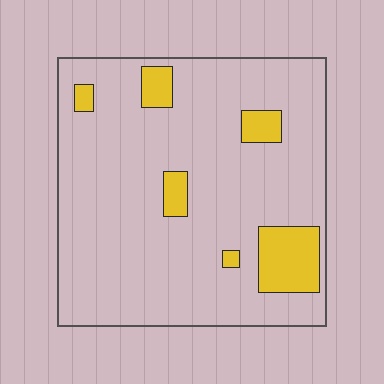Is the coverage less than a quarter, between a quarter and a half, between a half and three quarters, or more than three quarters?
Less than a quarter.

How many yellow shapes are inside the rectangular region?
6.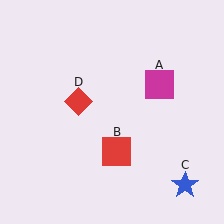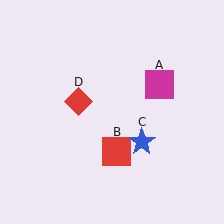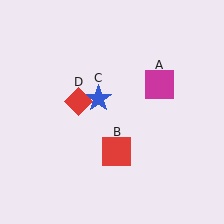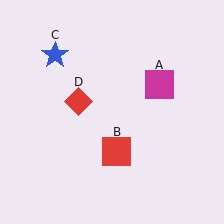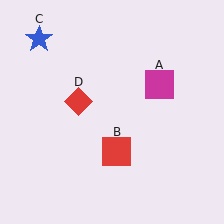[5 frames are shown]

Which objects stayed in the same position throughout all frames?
Magenta square (object A) and red square (object B) and red diamond (object D) remained stationary.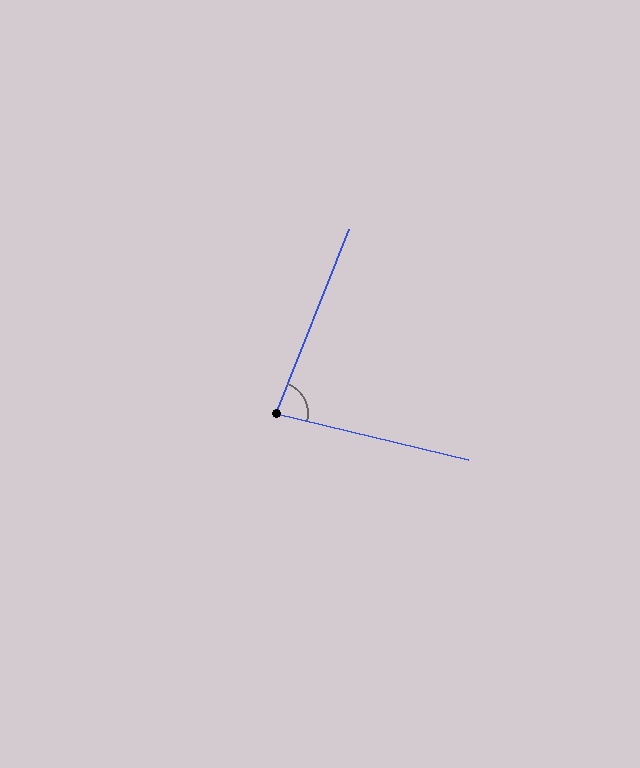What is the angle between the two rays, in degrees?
Approximately 82 degrees.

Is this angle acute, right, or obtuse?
It is acute.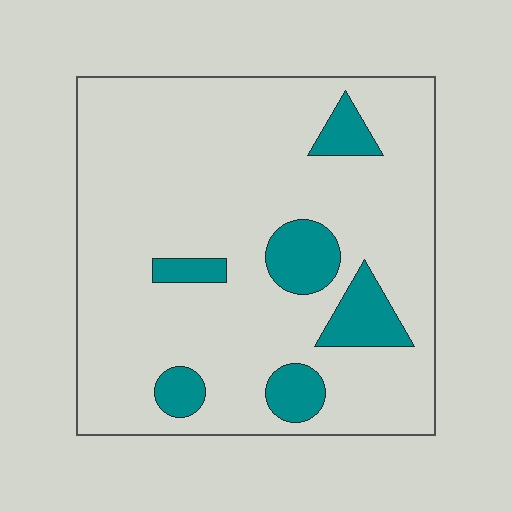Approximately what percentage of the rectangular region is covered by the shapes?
Approximately 15%.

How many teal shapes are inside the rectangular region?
6.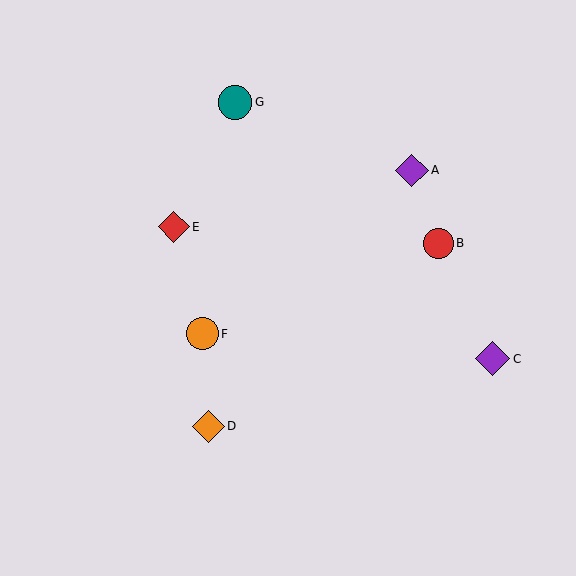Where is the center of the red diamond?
The center of the red diamond is at (174, 227).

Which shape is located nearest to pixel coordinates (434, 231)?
The red circle (labeled B) at (438, 243) is nearest to that location.